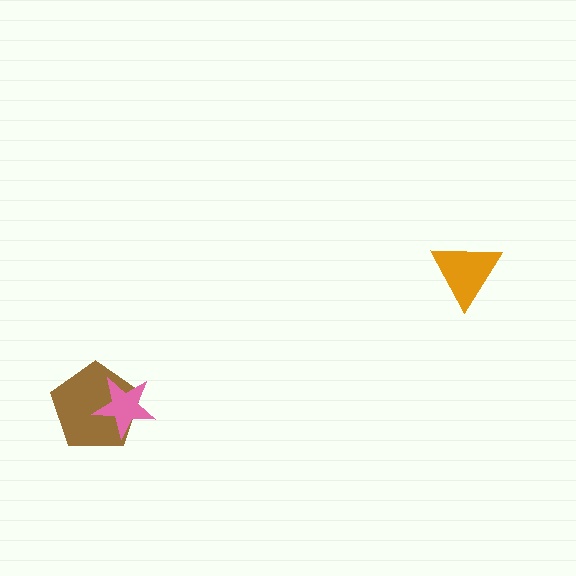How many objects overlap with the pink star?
1 object overlaps with the pink star.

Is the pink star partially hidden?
No, no other shape covers it.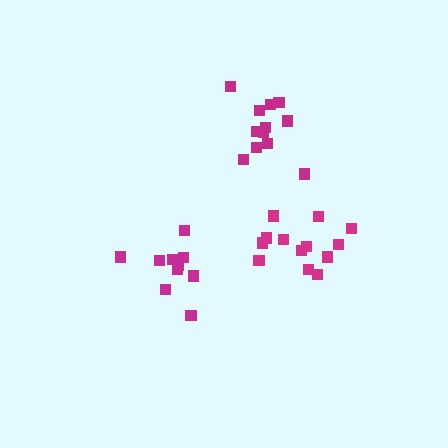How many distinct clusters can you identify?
There are 3 distinct clusters.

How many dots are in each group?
Group 1: 10 dots, Group 2: 13 dots, Group 3: 12 dots (35 total).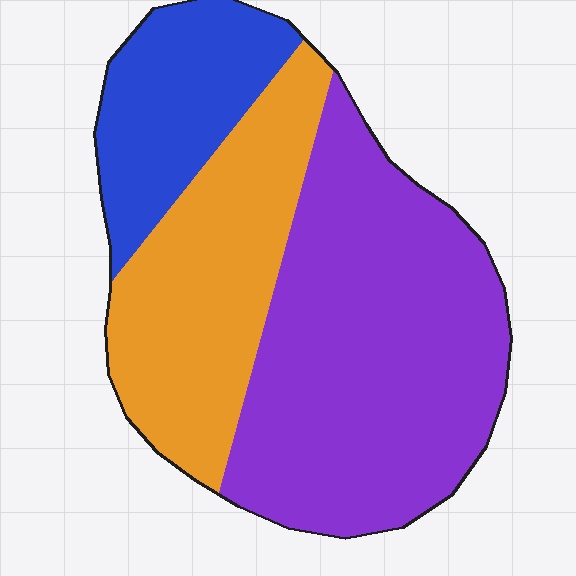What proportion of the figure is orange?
Orange covers around 30% of the figure.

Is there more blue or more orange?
Orange.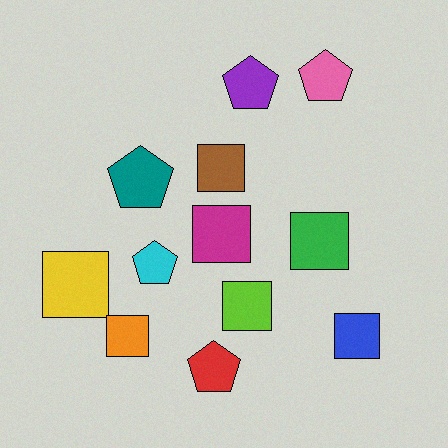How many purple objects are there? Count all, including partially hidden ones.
There is 1 purple object.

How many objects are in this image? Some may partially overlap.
There are 12 objects.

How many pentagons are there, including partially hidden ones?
There are 5 pentagons.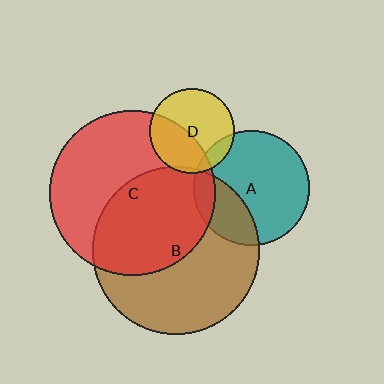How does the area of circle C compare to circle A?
Approximately 2.0 times.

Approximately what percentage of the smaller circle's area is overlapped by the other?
Approximately 30%.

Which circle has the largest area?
Circle B (brown).